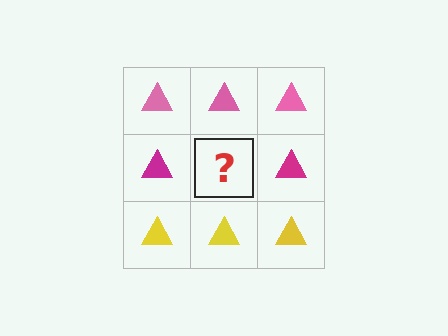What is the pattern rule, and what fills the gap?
The rule is that each row has a consistent color. The gap should be filled with a magenta triangle.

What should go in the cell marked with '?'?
The missing cell should contain a magenta triangle.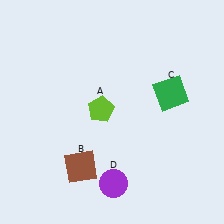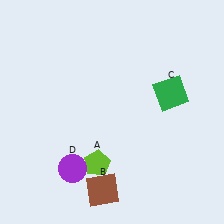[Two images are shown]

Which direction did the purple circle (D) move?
The purple circle (D) moved left.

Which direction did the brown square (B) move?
The brown square (B) moved down.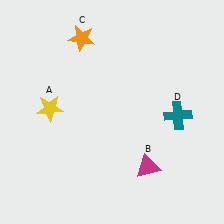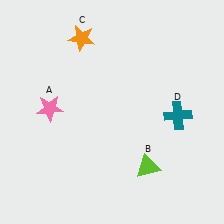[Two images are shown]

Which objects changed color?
A changed from yellow to pink. B changed from magenta to lime.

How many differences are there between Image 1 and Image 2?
There are 2 differences between the two images.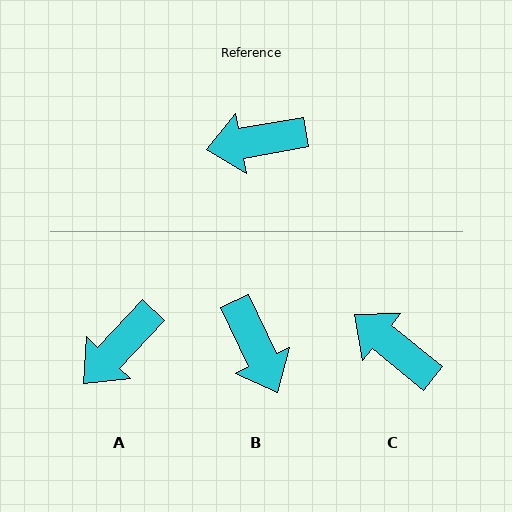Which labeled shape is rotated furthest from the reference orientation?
B, about 106 degrees away.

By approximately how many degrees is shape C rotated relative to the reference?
Approximately 49 degrees clockwise.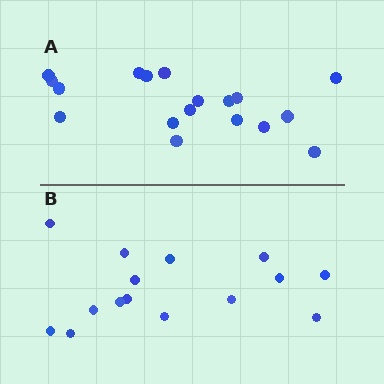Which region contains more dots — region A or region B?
Region A (the top region) has more dots.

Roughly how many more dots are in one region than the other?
Region A has just a few more — roughly 2 or 3 more dots than region B.